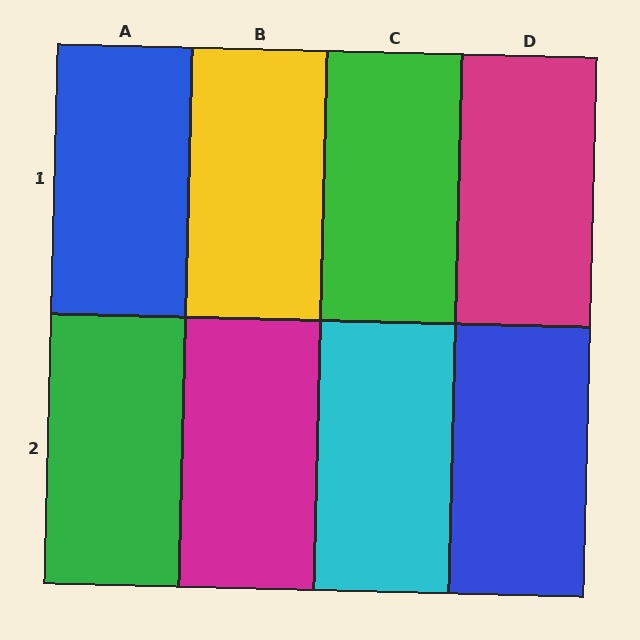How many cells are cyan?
1 cell is cyan.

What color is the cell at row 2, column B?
Magenta.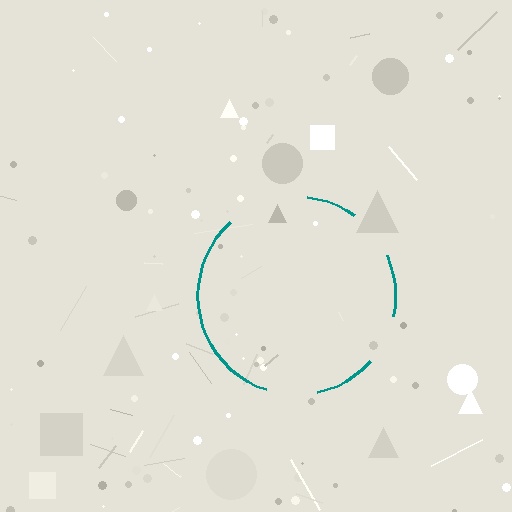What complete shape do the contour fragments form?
The contour fragments form a circle.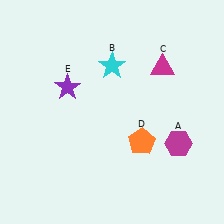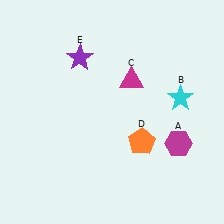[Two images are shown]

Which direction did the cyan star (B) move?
The cyan star (B) moved right.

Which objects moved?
The objects that moved are: the cyan star (B), the magenta triangle (C), the purple star (E).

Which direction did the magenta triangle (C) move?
The magenta triangle (C) moved left.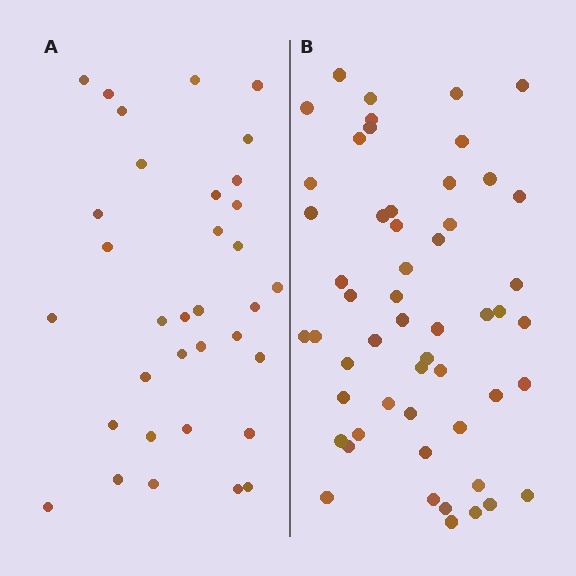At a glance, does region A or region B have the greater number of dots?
Region B (the right region) has more dots.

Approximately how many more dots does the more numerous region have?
Region B has approximately 20 more dots than region A.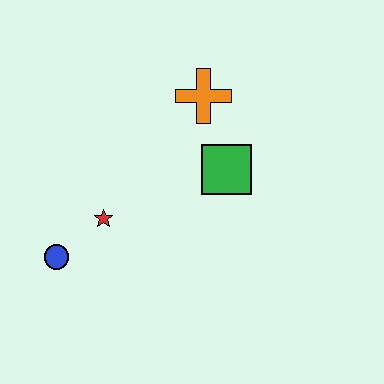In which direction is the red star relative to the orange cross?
The red star is below the orange cross.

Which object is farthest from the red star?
The orange cross is farthest from the red star.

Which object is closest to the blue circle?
The red star is closest to the blue circle.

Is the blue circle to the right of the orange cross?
No